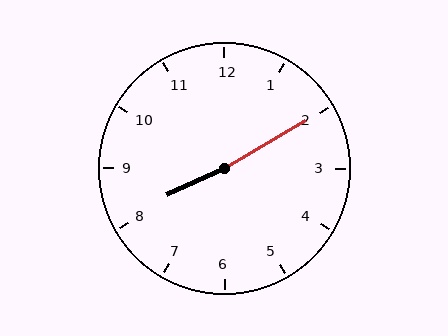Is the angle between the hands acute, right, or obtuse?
It is obtuse.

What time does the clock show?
8:10.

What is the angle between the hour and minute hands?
Approximately 175 degrees.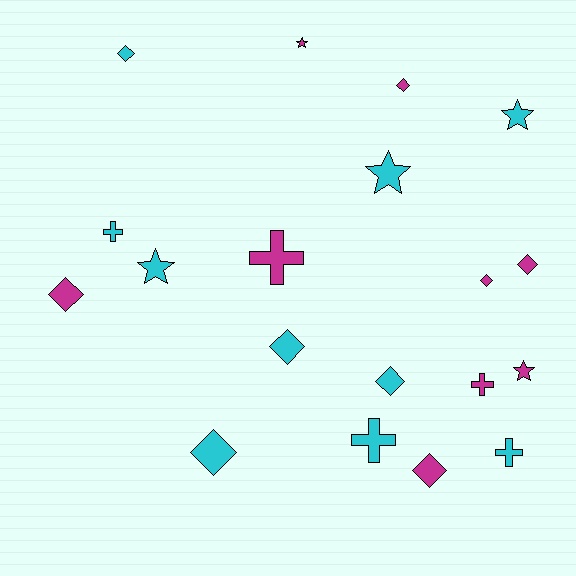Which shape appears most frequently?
Diamond, with 9 objects.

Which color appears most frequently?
Cyan, with 10 objects.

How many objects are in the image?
There are 19 objects.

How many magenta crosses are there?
There are 2 magenta crosses.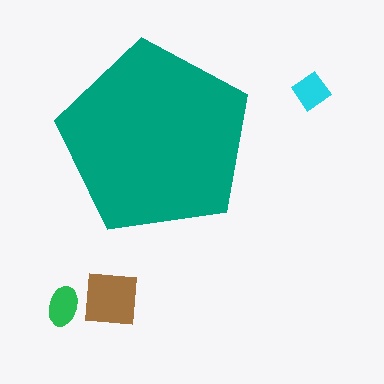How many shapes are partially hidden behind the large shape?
0 shapes are partially hidden.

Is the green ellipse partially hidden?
No, the green ellipse is fully visible.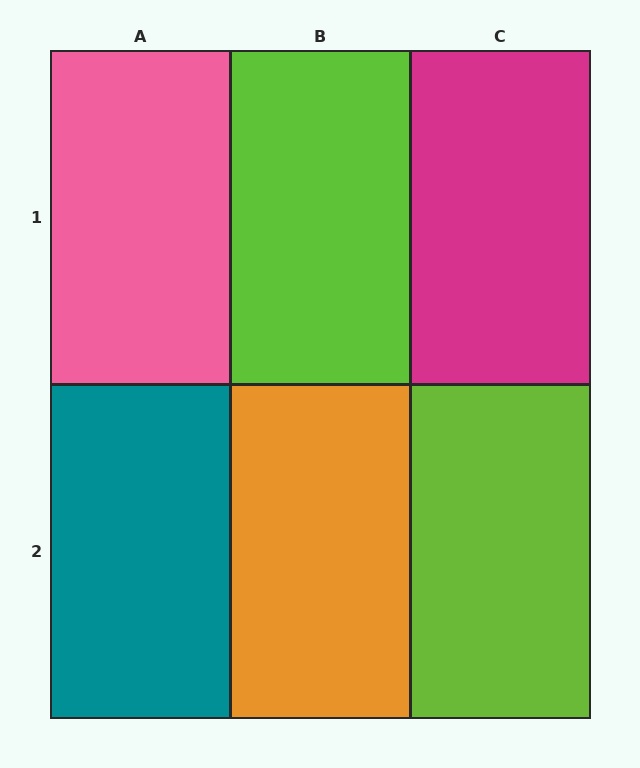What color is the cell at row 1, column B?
Lime.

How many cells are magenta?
1 cell is magenta.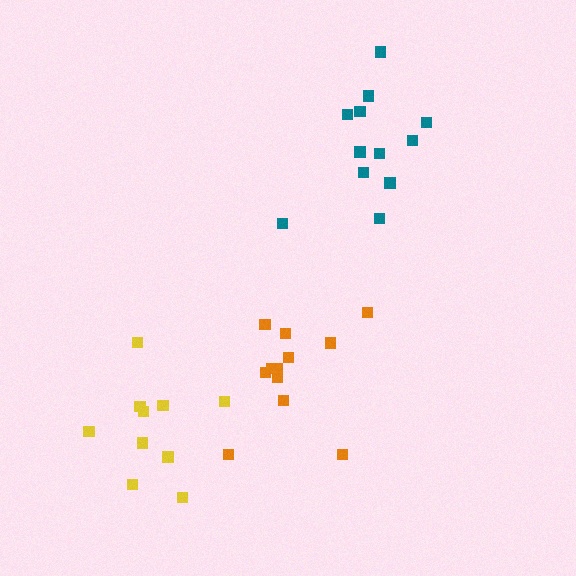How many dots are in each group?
Group 1: 10 dots, Group 2: 12 dots, Group 3: 12 dots (34 total).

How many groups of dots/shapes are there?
There are 3 groups.